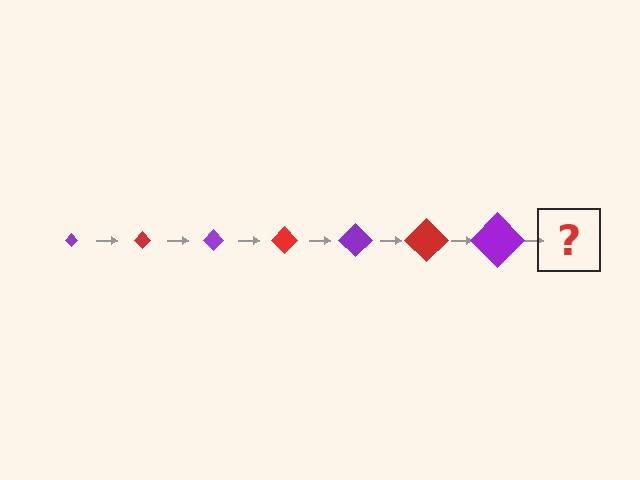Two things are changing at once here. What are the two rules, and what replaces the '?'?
The two rules are that the diamond grows larger each step and the color cycles through purple and red. The '?' should be a red diamond, larger than the previous one.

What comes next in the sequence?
The next element should be a red diamond, larger than the previous one.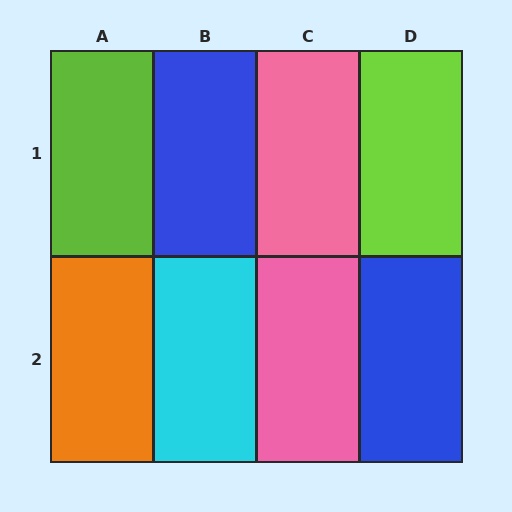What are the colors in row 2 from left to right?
Orange, cyan, pink, blue.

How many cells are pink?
2 cells are pink.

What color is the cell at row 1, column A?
Lime.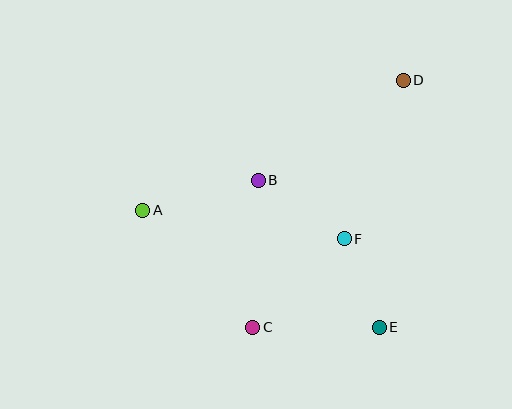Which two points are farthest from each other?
Points A and D are farthest from each other.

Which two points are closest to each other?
Points E and F are closest to each other.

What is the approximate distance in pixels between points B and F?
The distance between B and F is approximately 104 pixels.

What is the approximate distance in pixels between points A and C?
The distance between A and C is approximately 161 pixels.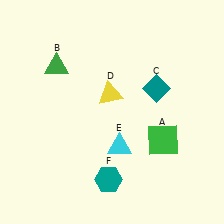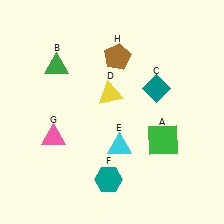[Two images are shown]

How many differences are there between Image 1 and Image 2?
There are 2 differences between the two images.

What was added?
A pink triangle (G), a brown pentagon (H) were added in Image 2.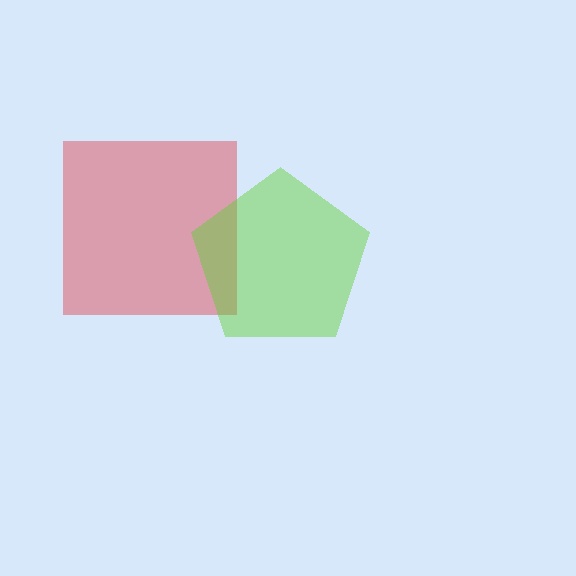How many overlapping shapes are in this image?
There are 2 overlapping shapes in the image.